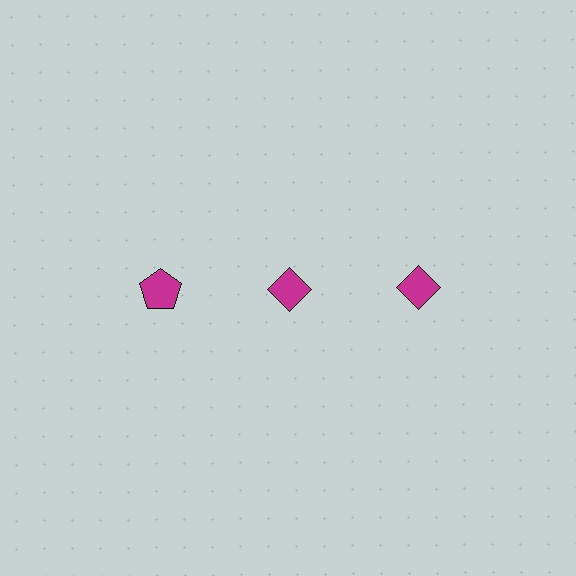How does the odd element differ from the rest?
It has a different shape: pentagon instead of diamond.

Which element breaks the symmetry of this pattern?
The magenta pentagon in the top row, leftmost column breaks the symmetry. All other shapes are magenta diamonds.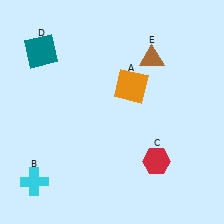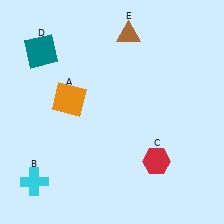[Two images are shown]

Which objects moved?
The objects that moved are: the orange square (A), the brown triangle (E).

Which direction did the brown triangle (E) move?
The brown triangle (E) moved up.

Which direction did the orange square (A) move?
The orange square (A) moved left.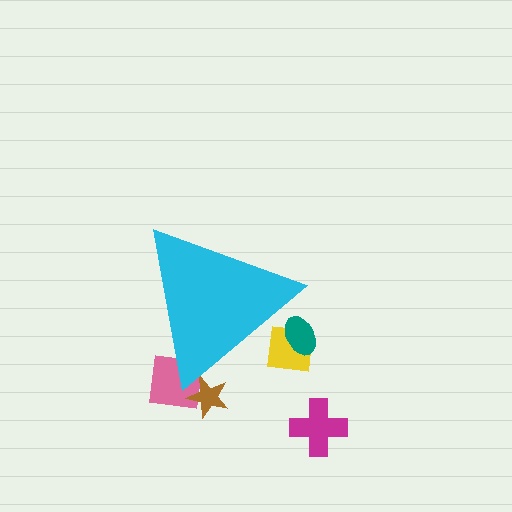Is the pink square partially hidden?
Yes, the pink square is partially hidden behind the cyan triangle.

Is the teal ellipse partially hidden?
Yes, the teal ellipse is partially hidden behind the cyan triangle.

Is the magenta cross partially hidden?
No, the magenta cross is fully visible.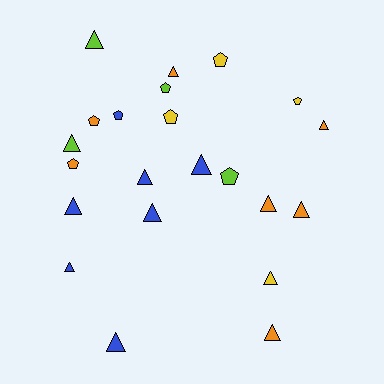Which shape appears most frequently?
Triangle, with 14 objects.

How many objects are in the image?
There are 22 objects.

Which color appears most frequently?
Orange, with 7 objects.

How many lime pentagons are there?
There are 2 lime pentagons.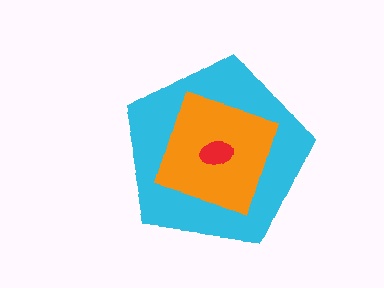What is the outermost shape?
The cyan pentagon.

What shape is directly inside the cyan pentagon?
The orange diamond.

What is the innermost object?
The red ellipse.